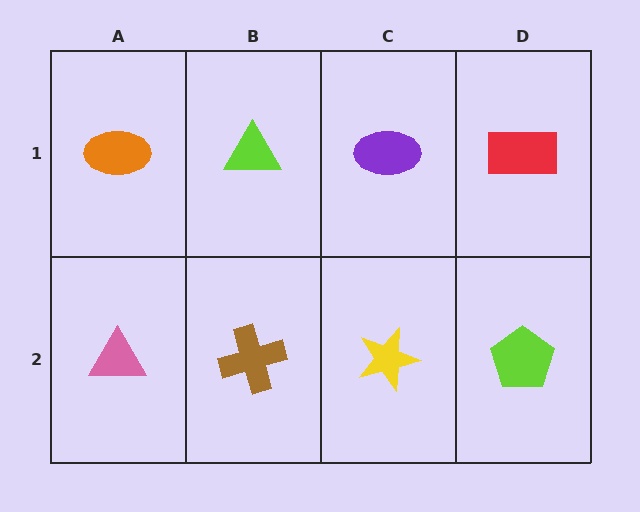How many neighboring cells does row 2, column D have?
2.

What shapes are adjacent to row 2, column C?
A purple ellipse (row 1, column C), a brown cross (row 2, column B), a lime pentagon (row 2, column D).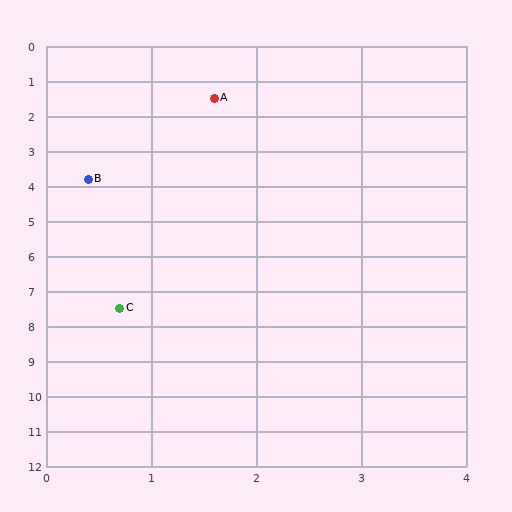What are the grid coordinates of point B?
Point B is at approximately (0.4, 3.8).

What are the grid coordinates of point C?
Point C is at approximately (0.7, 7.5).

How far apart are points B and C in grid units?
Points B and C are about 3.7 grid units apart.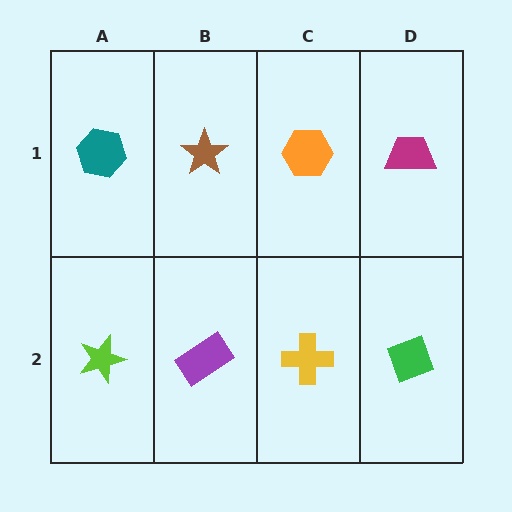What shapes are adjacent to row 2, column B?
A brown star (row 1, column B), a lime star (row 2, column A), a yellow cross (row 2, column C).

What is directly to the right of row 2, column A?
A purple rectangle.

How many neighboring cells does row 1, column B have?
3.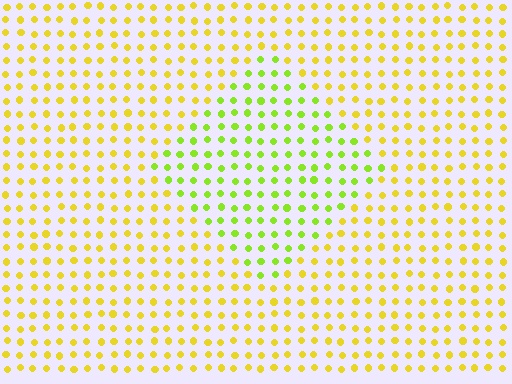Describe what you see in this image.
The image is filled with small yellow elements in a uniform arrangement. A diamond-shaped region is visible where the elements are tinted to a slightly different hue, forming a subtle color boundary.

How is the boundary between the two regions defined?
The boundary is defined purely by a slight shift in hue (about 35 degrees). Spacing, size, and orientation are identical on both sides.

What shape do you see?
I see a diamond.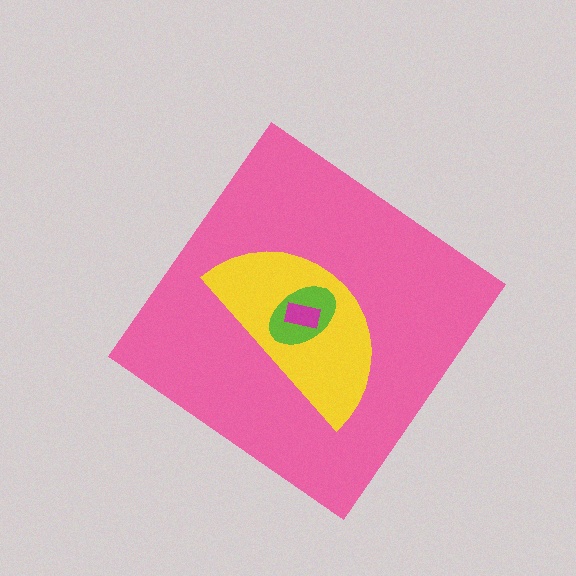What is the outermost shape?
The pink diamond.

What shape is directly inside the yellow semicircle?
The lime ellipse.